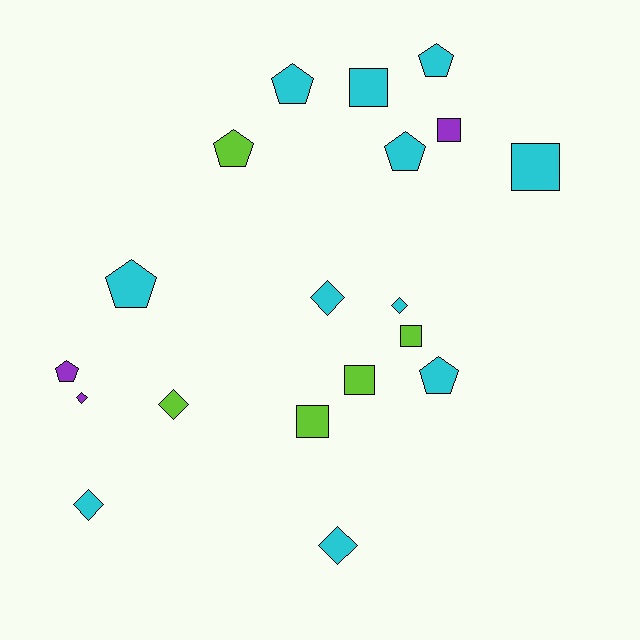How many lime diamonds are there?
There is 1 lime diamond.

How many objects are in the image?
There are 19 objects.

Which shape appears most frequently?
Pentagon, with 7 objects.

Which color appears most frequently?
Cyan, with 11 objects.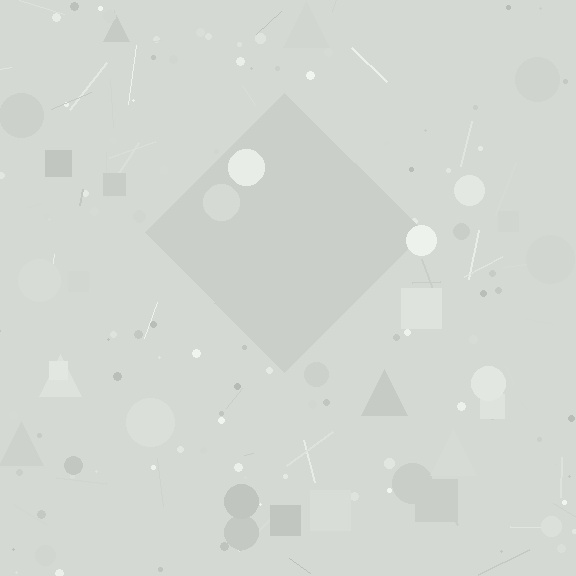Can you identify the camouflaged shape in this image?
The camouflaged shape is a diamond.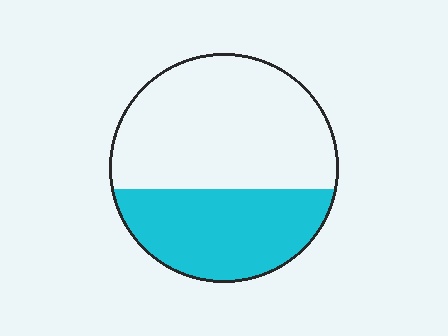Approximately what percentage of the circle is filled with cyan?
Approximately 40%.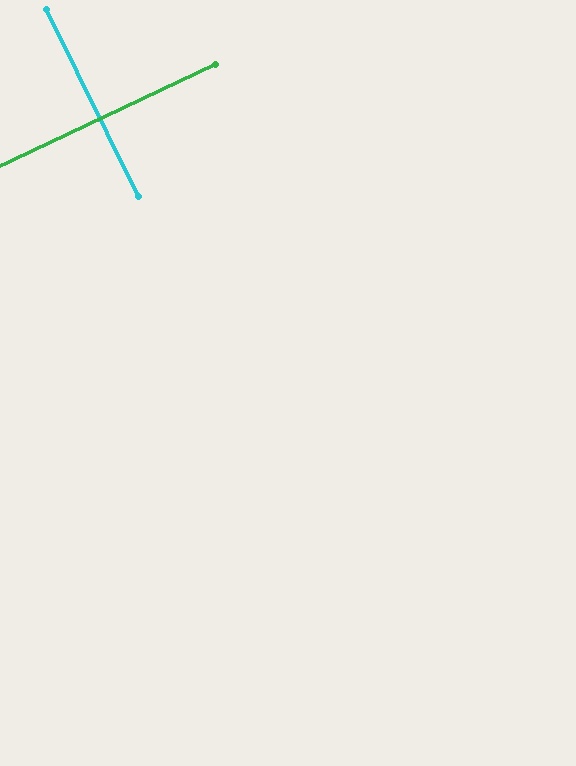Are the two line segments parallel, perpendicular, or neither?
Perpendicular — they meet at approximately 89°.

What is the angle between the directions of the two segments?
Approximately 89 degrees.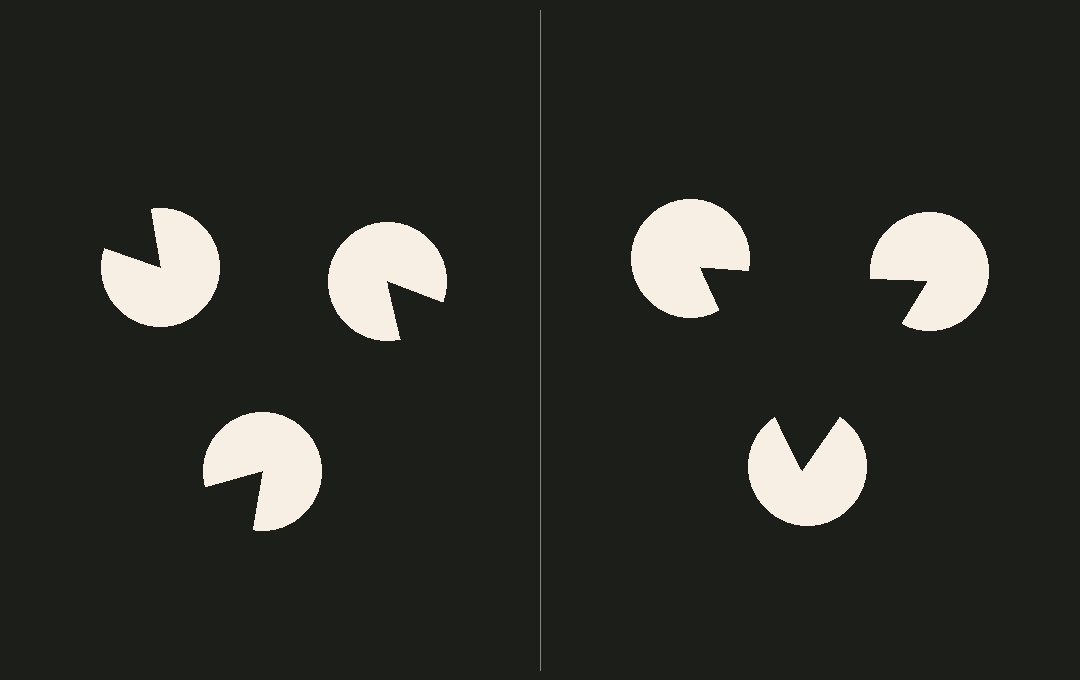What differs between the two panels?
The pac-man discs are positioned identically on both sides; only the wedge orientations differ. On the right they align to a triangle; on the left they are misaligned.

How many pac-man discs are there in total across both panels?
6 — 3 on each side.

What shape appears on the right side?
An illusory triangle.